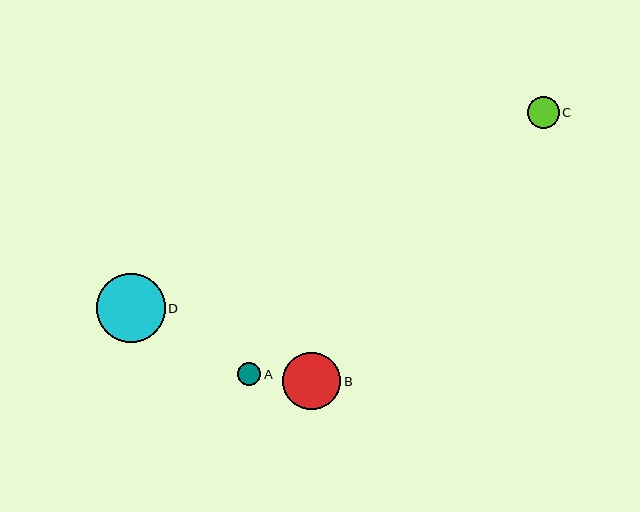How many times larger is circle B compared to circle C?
Circle B is approximately 1.8 times the size of circle C.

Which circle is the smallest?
Circle A is the smallest with a size of approximately 23 pixels.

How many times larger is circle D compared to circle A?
Circle D is approximately 3.0 times the size of circle A.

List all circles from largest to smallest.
From largest to smallest: D, B, C, A.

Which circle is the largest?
Circle D is the largest with a size of approximately 68 pixels.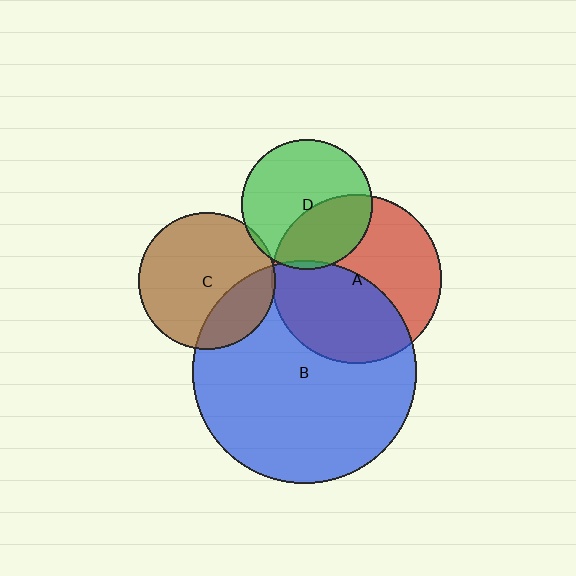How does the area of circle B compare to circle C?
Approximately 2.7 times.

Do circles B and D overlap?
Yes.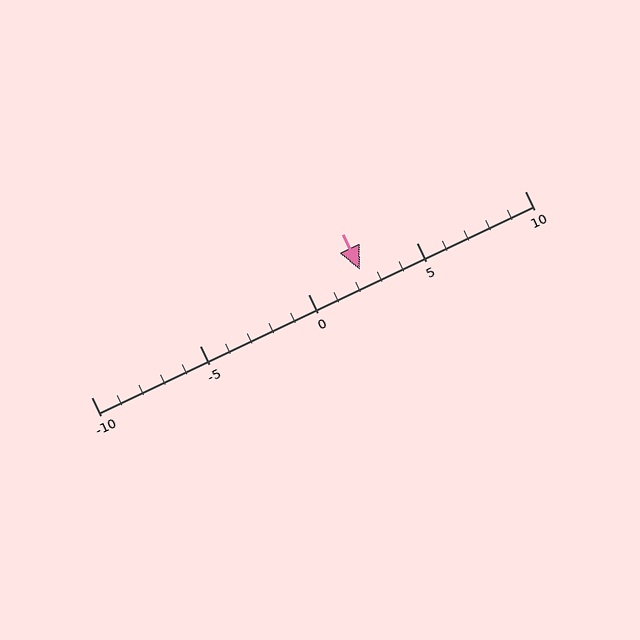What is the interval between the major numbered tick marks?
The major tick marks are spaced 5 units apart.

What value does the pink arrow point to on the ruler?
The pink arrow points to approximately 2.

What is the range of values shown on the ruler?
The ruler shows values from -10 to 10.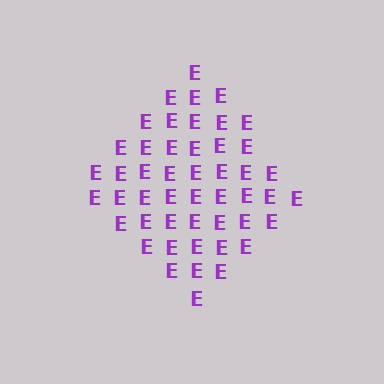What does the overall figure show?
The overall figure shows a diamond.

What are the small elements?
The small elements are letter E's.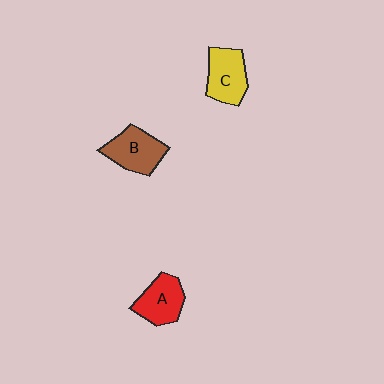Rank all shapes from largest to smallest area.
From largest to smallest: B (brown), C (yellow), A (red).